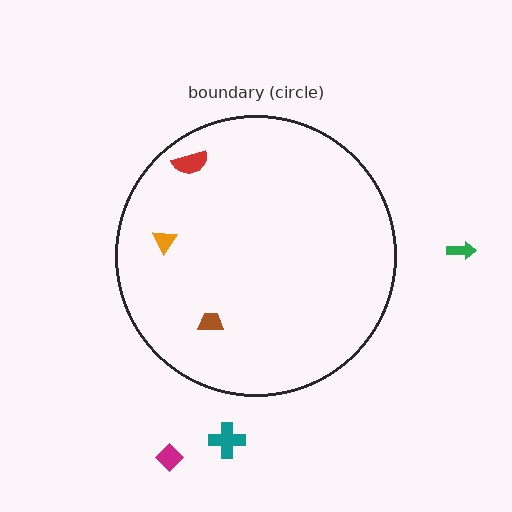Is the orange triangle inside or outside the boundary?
Inside.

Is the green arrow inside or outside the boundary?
Outside.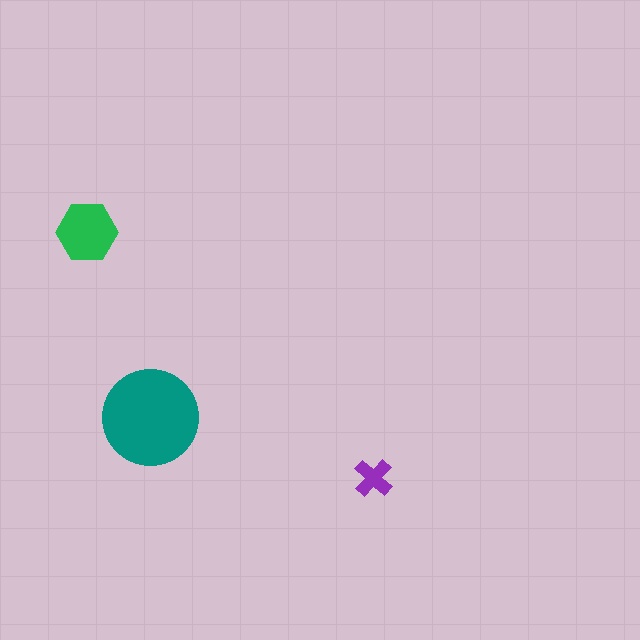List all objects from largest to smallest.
The teal circle, the green hexagon, the purple cross.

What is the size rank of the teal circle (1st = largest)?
1st.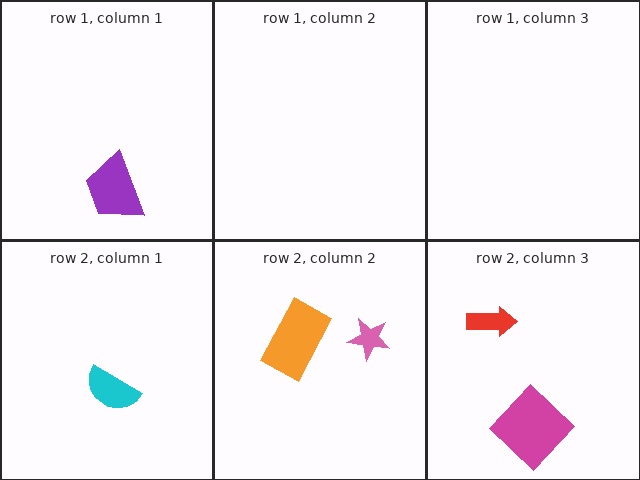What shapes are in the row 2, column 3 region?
The red arrow, the magenta diamond.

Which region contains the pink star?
The row 2, column 2 region.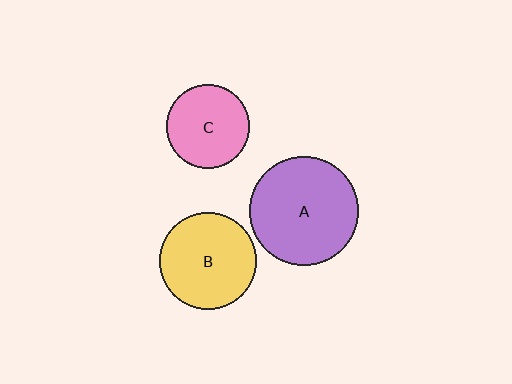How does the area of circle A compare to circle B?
Approximately 1.3 times.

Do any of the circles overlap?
No, none of the circles overlap.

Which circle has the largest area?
Circle A (purple).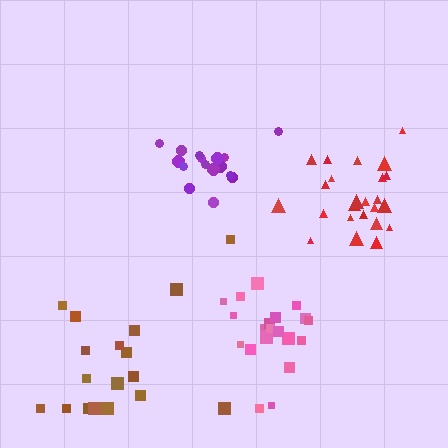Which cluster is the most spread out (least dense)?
Brown.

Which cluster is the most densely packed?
Purple.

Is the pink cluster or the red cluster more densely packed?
Pink.